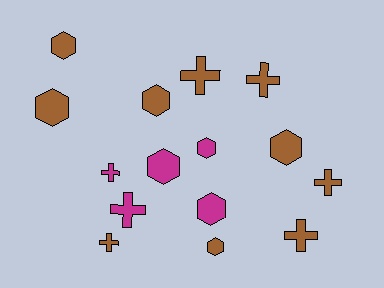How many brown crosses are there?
There are 5 brown crosses.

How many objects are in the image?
There are 15 objects.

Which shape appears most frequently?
Hexagon, with 8 objects.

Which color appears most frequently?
Brown, with 10 objects.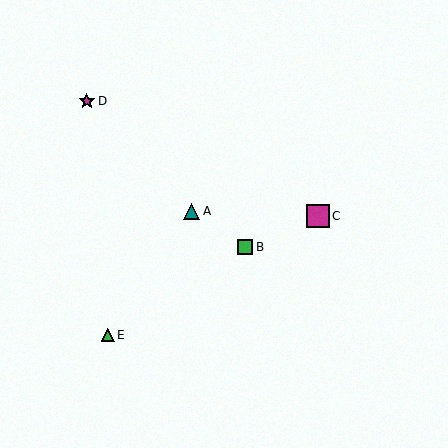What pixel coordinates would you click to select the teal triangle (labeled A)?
Click at (192, 211) to select the teal triangle A.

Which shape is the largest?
The magenta square (labeled C) is the largest.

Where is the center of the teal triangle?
The center of the teal triangle is at (192, 211).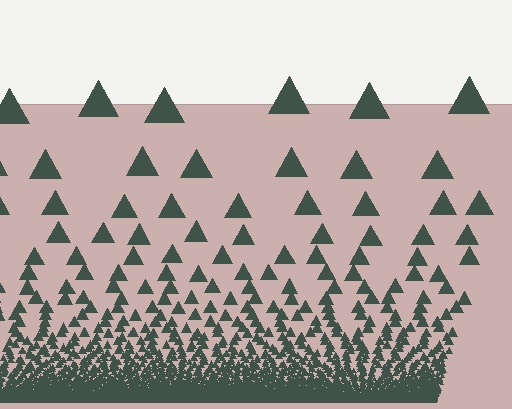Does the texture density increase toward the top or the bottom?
Density increases toward the bottom.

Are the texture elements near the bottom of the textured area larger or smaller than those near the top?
Smaller. The gradient is inverted — elements near the bottom are smaller and denser.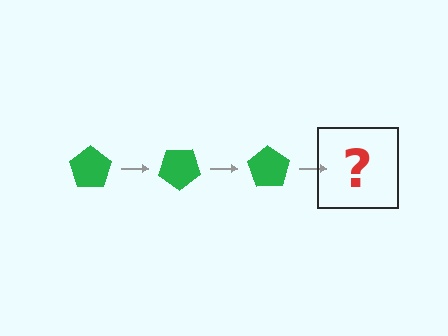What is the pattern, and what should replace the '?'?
The pattern is that the pentagon rotates 35 degrees each step. The '?' should be a green pentagon rotated 105 degrees.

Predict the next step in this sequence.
The next step is a green pentagon rotated 105 degrees.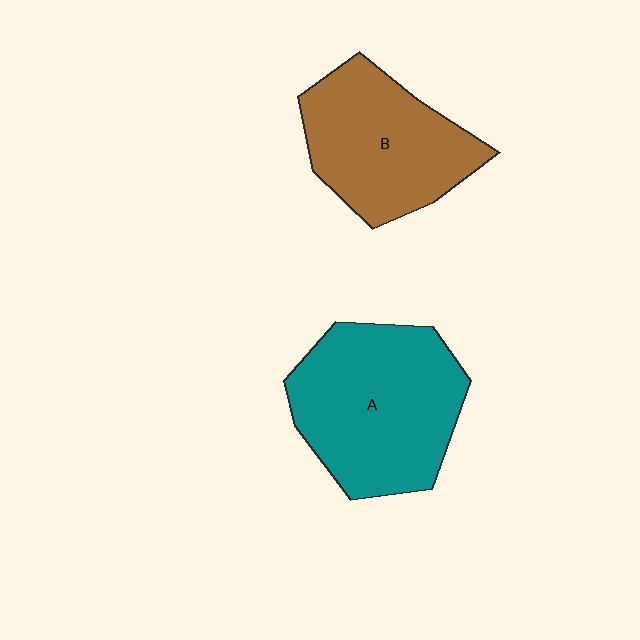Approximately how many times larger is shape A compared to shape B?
Approximately 1.2 times.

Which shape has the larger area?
Shape A (teal).